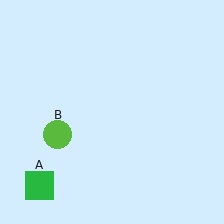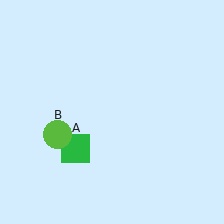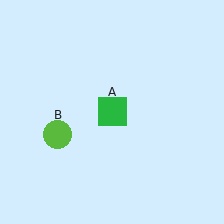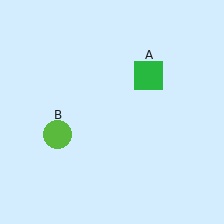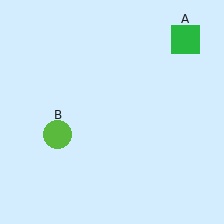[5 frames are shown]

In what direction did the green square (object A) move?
The green square (object A) moved up and to the right.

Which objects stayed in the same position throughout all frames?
Lime circle (object B) remained stationary.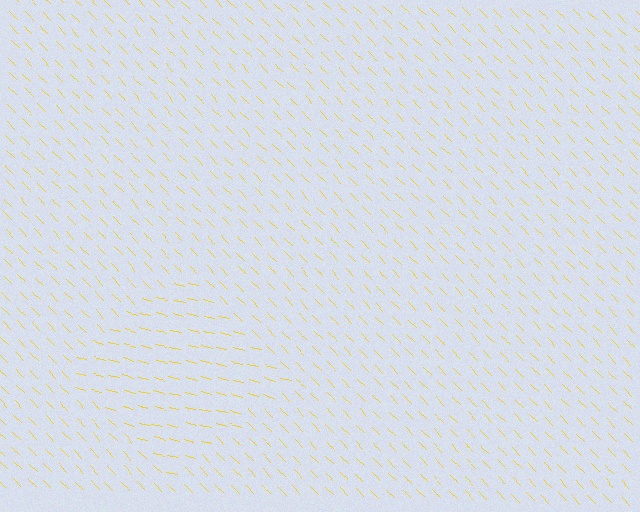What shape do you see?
I see a diamond.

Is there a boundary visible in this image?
Yes, there is a texture boundary formed by a change in line orientation.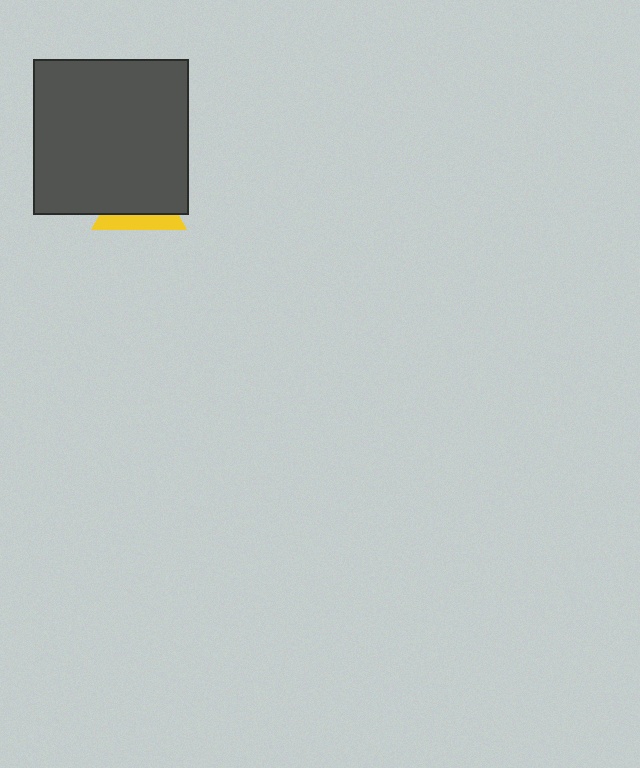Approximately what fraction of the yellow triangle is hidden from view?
Roughly 69% of the yellow triangle is hidden behind the dark gray square.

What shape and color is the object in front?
The object in front is a dark gray square.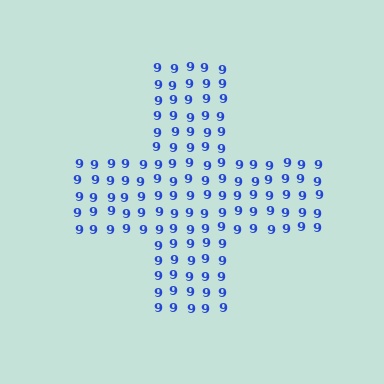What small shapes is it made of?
It is made of small digit 9's.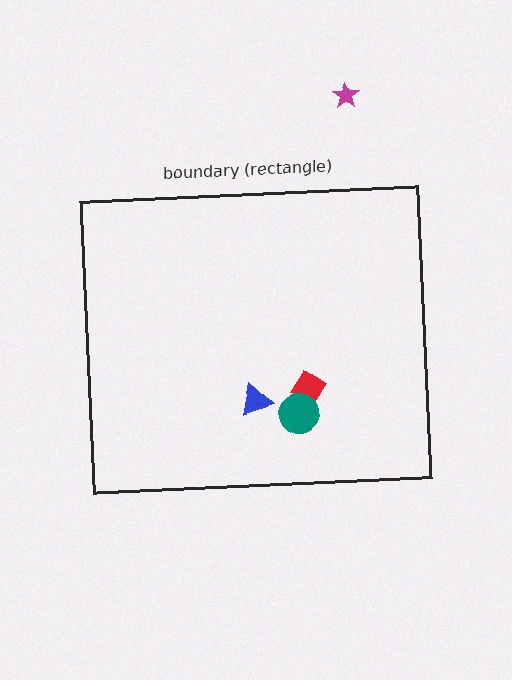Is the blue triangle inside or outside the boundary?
Inside.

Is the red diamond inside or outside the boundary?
Inside.